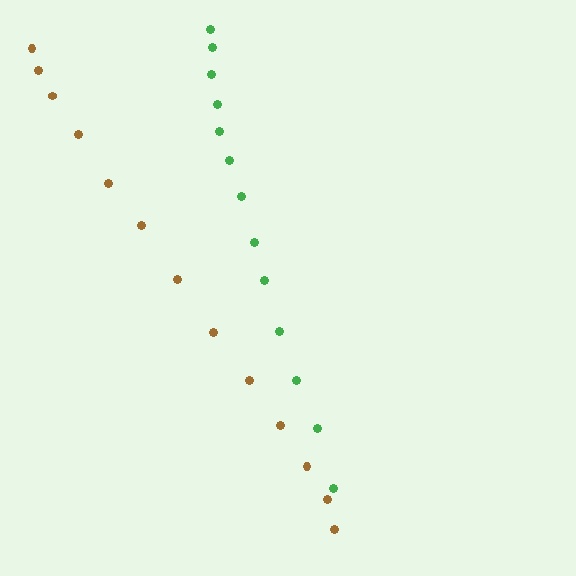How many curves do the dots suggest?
There are 2 distinct paths.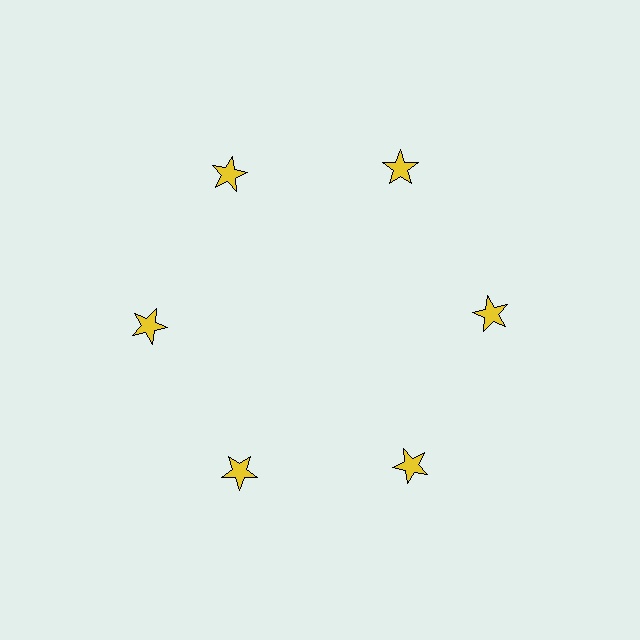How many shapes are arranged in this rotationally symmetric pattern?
There are 6 shapes, arranged in 6 groups of 1.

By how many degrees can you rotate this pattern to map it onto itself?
The pattern maps onto itself every 60 degrees of rotation.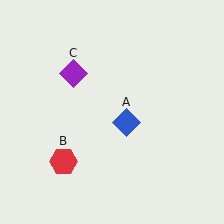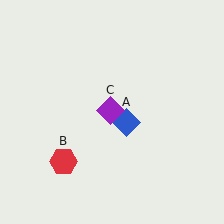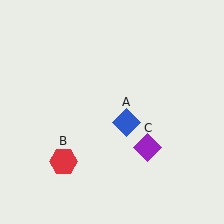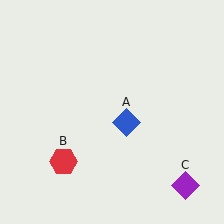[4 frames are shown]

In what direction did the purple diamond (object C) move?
The purple diamond (object C) moved down and to the right.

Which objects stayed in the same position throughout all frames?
Blue diamond (object A) and red hexagon (object B) remained stationary.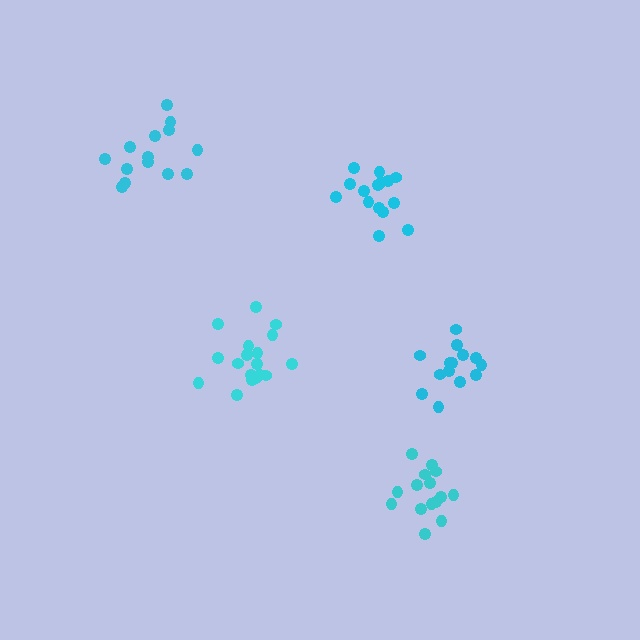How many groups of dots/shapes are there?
There are 5 groups.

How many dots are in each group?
Group 1: 14 dots, Group 2: 15 dots, Group 3: 14 dots, Group 4: 18 dots, Group 5: 15 dots (76 total).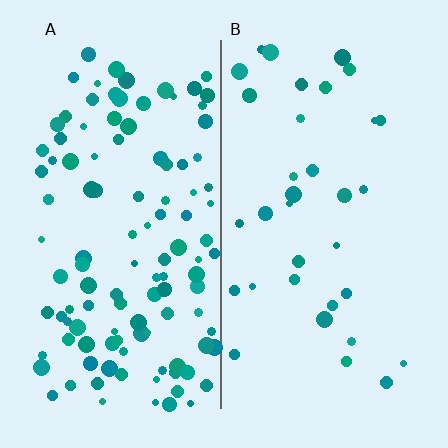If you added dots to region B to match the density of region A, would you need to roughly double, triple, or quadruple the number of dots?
Approximately triple.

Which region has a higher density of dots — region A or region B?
A (the left).